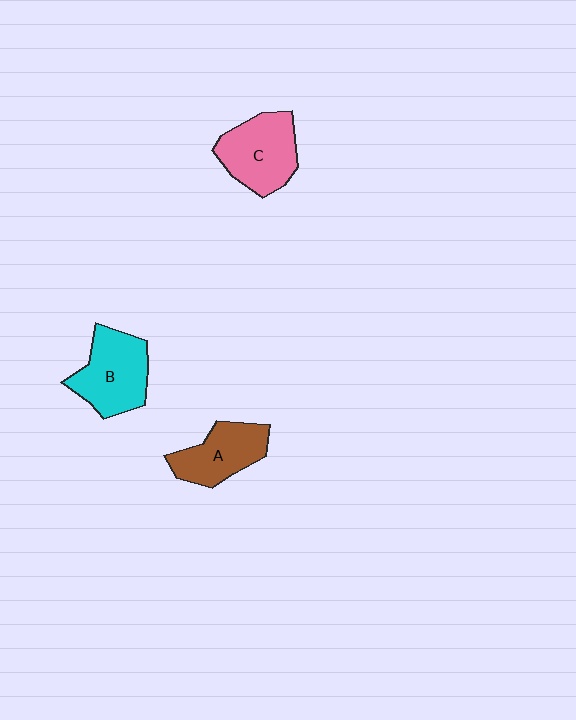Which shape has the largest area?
Shape B (cyan).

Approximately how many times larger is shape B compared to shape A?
Approximately 1.2 times.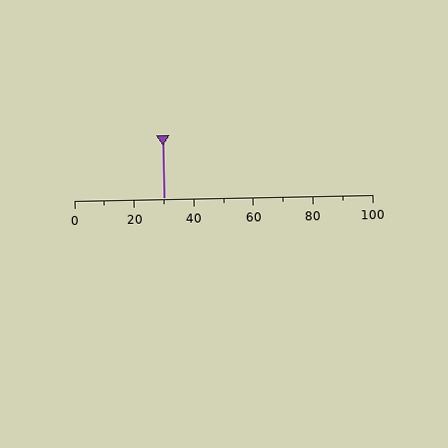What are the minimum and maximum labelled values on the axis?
The axis runs from 0 to 100.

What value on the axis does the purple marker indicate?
The marker indicates approximately 30.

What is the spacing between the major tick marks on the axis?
The major ticks are spaced 20 apart.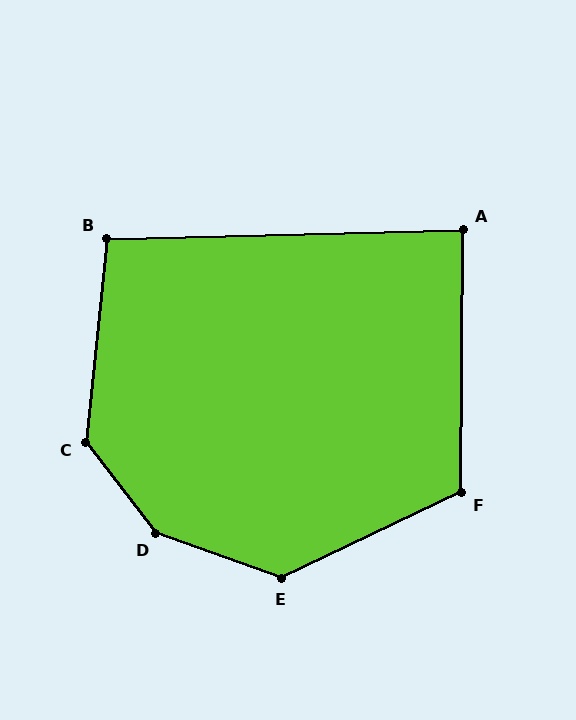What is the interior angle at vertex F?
Approximately 116 degrees (obtuse).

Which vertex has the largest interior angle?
D, at approximately 147 degrees.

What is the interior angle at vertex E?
Approximately 135 degrees (obtuse).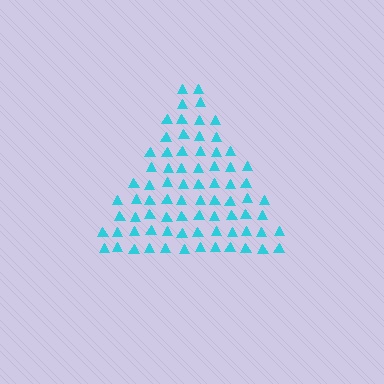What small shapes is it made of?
It is made of small triangles.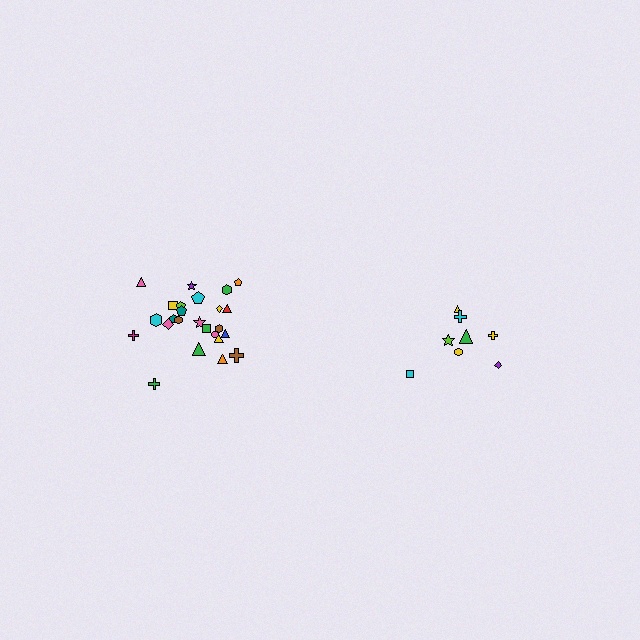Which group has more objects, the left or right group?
The left group.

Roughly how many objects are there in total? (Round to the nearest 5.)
Roughly 35 objects in total.